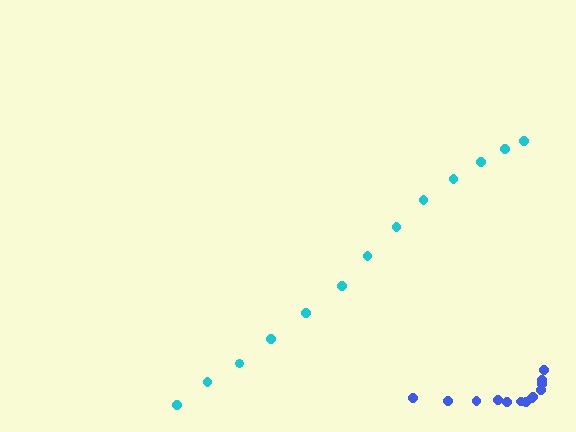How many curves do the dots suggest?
There are 2 distinct paths.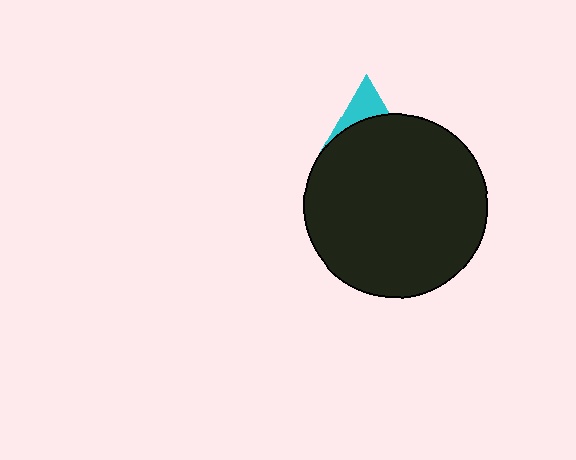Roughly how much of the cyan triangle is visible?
A small part of it is visible (roughly 35%).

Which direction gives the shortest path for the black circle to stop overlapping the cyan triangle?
Moving down gives the shortest separation.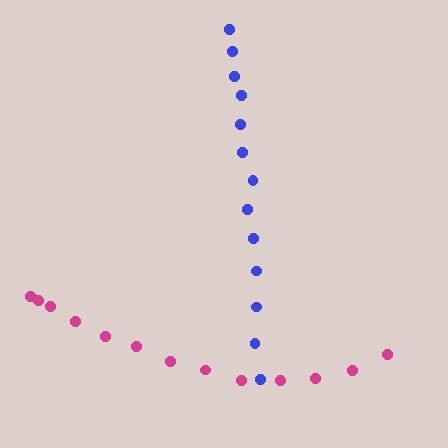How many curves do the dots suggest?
There are 2 distinct paths.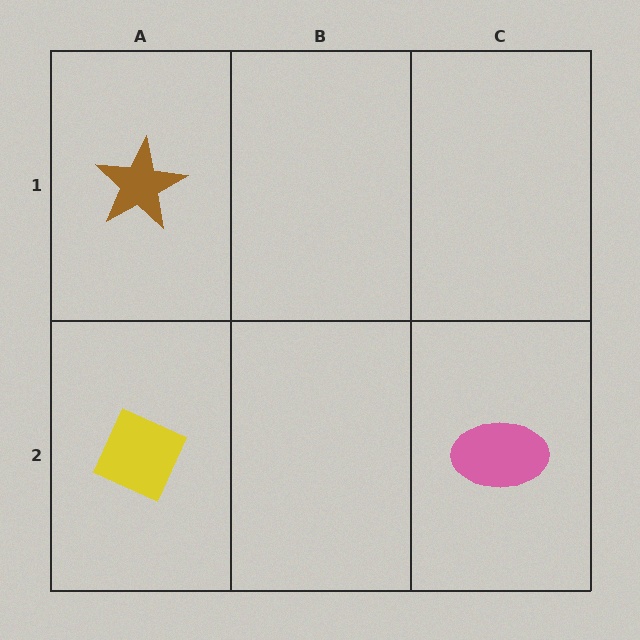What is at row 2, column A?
A yellow diamond.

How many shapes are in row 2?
2 shapes.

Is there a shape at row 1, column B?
No, that cell is empty.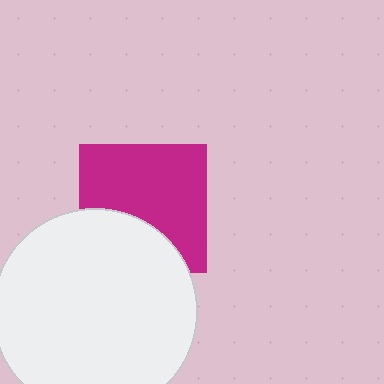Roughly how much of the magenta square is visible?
Most of it is visible (roughly 67%).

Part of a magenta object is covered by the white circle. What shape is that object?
It is a square.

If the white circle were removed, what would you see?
You would see the complete magenta square.